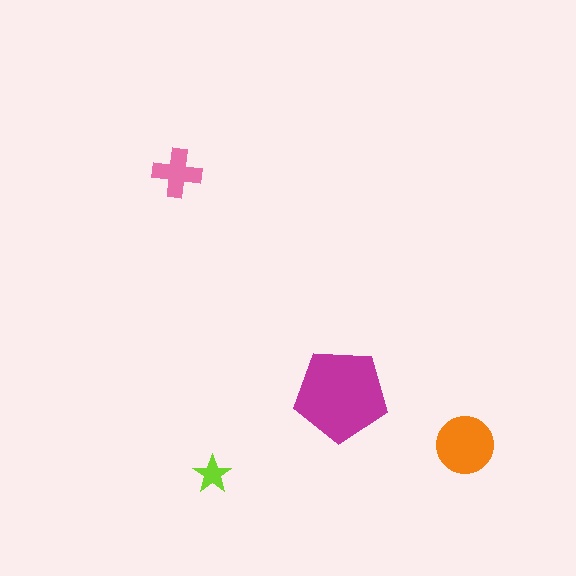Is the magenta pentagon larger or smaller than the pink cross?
Larger.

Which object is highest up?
The pink cross is topmost.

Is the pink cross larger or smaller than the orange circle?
Smaller.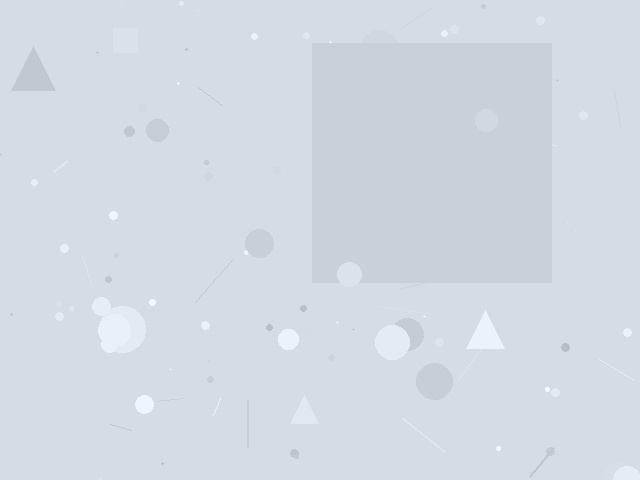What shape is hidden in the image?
A square is hidden in the image.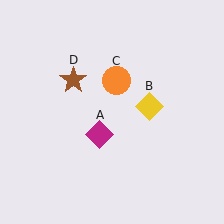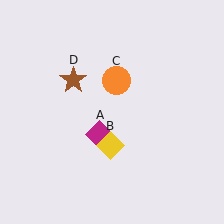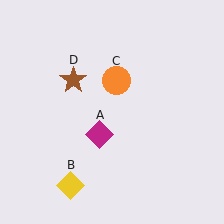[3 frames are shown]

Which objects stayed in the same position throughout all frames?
Magenta diamond (object A) and orange circle (object C) and brown star (object D) remained stationary.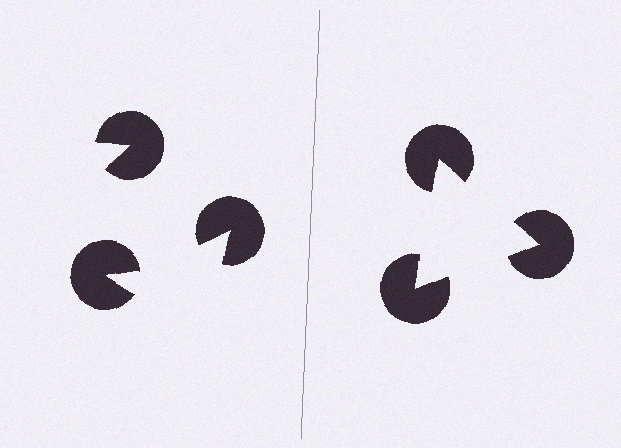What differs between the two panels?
The pac-man discs are positioned identically on both sides; only the wedge orientations differ. On the right they align to a triangle; on the left they are misaligned.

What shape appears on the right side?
An illusory triangle.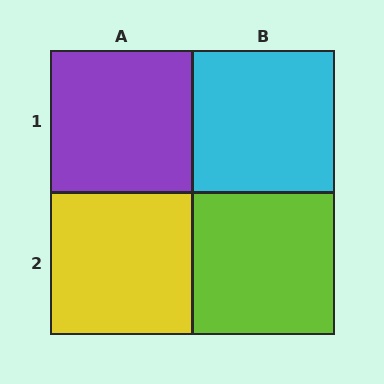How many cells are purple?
1 cell is purple.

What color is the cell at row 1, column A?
Purple.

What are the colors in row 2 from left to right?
Yellow, lime.